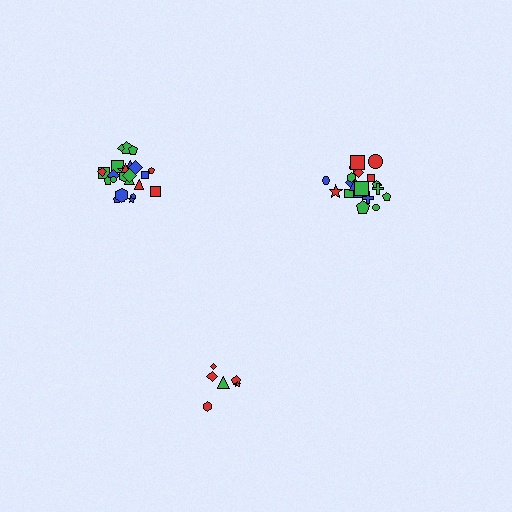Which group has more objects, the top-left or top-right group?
The top-left group.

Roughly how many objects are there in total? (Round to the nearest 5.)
Roughly 55 objects in total.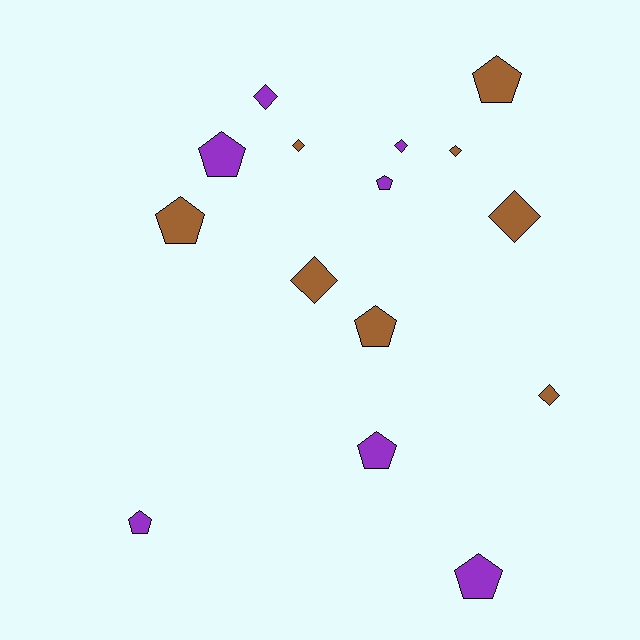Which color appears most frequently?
Brown, with 8 objects.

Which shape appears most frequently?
Pentagon, with 8 objects.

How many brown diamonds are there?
There are 5 brown diamonds.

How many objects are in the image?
There are 15 objects.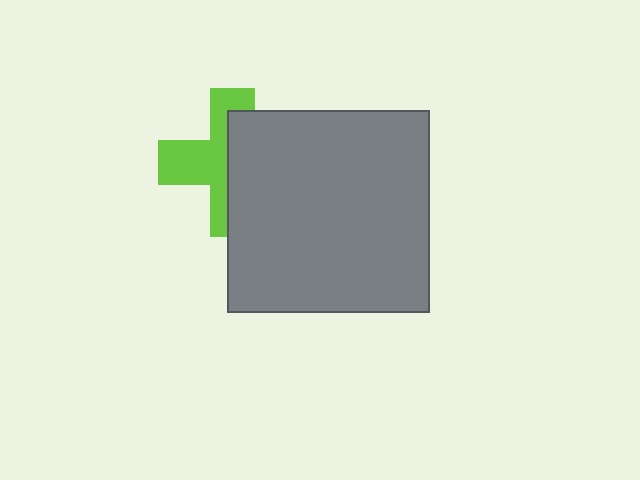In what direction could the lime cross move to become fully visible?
The lime cross could move left. That would shift it out from behind the gray square entirely.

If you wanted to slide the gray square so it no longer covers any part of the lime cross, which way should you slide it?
Slide it right — that is the most direct way to separate the two shapes.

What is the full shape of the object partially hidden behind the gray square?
The partially hidden object is a lime cross.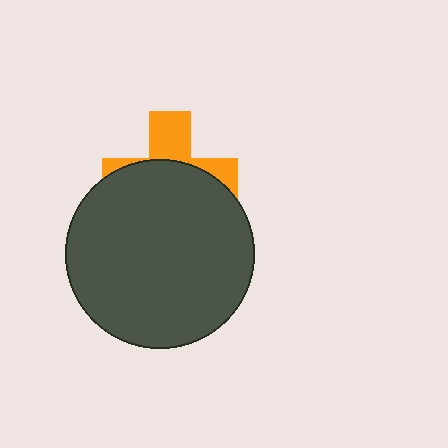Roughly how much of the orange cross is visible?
A small part of it is visible (roughly 36%).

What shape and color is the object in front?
The object in front is a dark gray circle.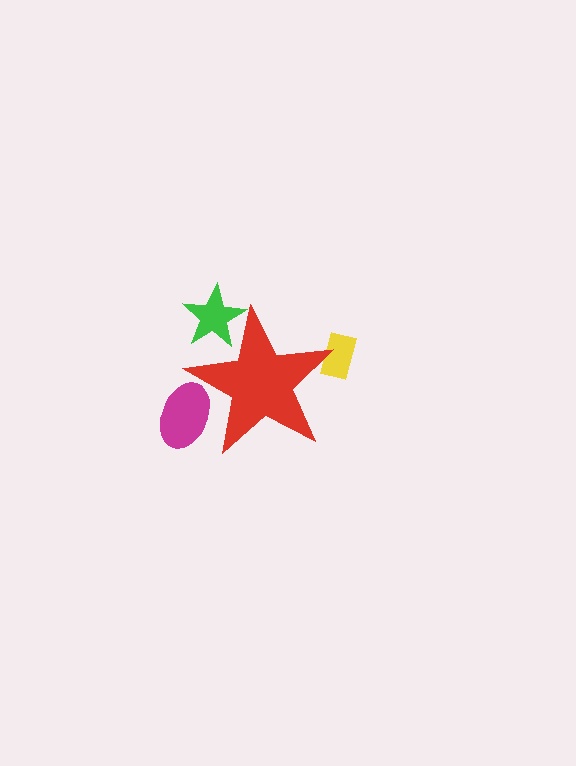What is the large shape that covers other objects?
A red star.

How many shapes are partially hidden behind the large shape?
3 shapes are partially hidden.